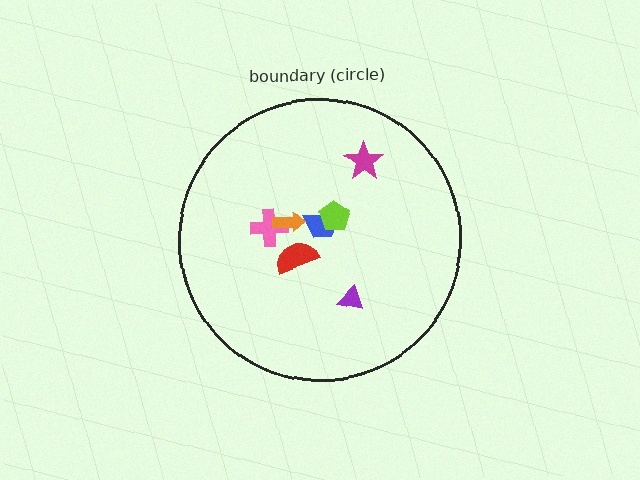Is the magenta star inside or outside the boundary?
Inside.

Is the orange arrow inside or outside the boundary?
Inside.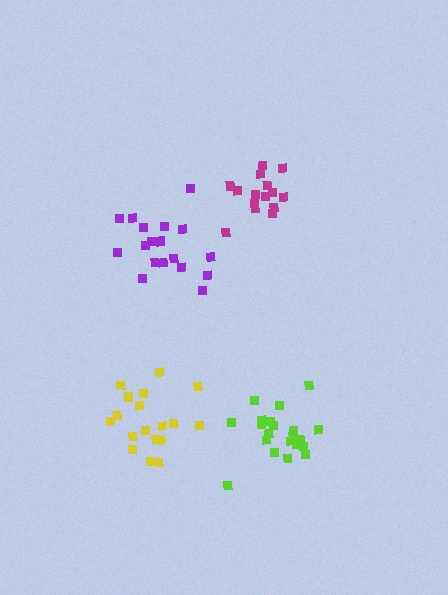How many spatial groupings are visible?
There are 4 spatial groupings.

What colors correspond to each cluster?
The clusters are colored: lime, purple, magenta, yellow.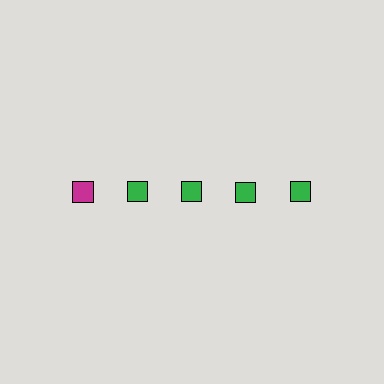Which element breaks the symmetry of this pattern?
The magenta square in the top row, leftmost column breaks the symmetry. All other shapes are green squares.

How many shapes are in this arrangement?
There are 5 shapes arranged in a grid pattern.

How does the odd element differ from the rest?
It has a different color: magenta instead of green.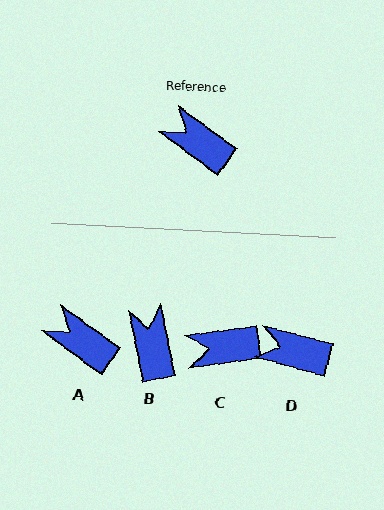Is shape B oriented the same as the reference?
No, it is off by about 43 degrees.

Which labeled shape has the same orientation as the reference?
A.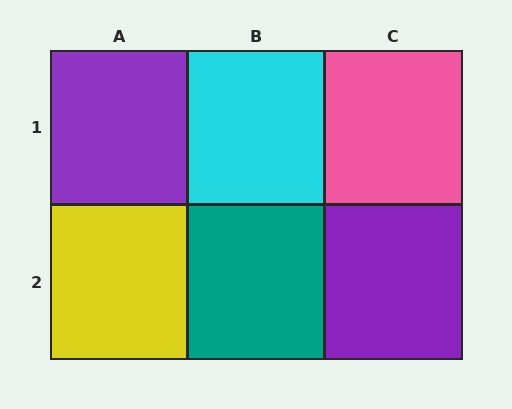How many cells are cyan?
1 cell is cyan.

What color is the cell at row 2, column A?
Yellow.